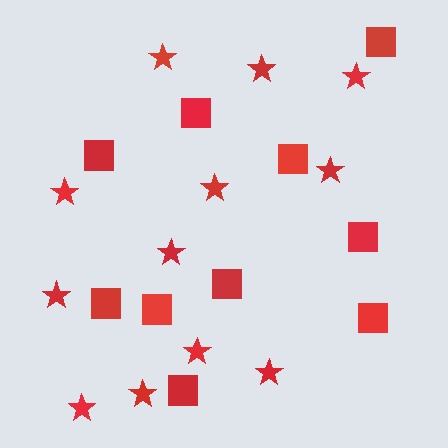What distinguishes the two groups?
There are 2 groups: one group of squares (10) and one group of stars (12).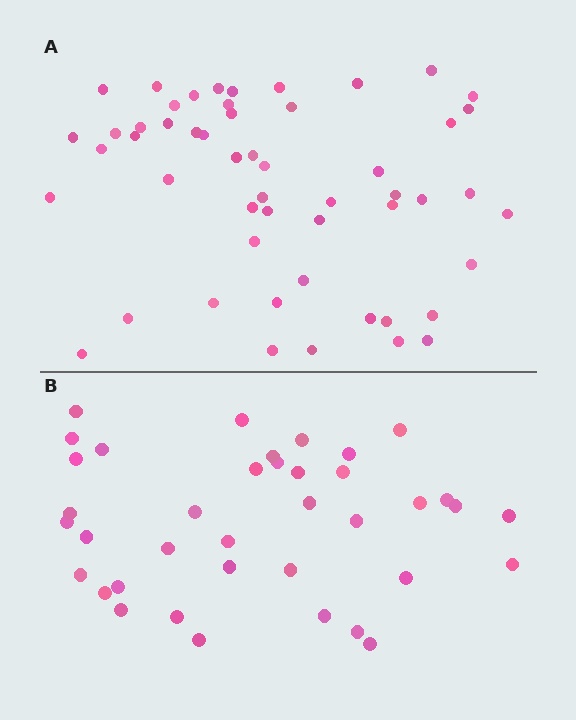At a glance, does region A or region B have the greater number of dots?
Region A (the top region) has more dots.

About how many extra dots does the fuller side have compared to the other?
Region A has approximately 15 more dots than region B.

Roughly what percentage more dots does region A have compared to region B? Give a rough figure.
About 40% more.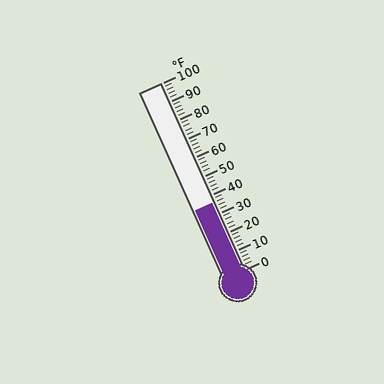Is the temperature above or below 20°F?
The temperature is above 20°F.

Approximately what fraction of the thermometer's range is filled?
The thermometer is filled to approximately 35% of its range.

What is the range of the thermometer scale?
The thermometer scale ranges from 0°F to 100°F.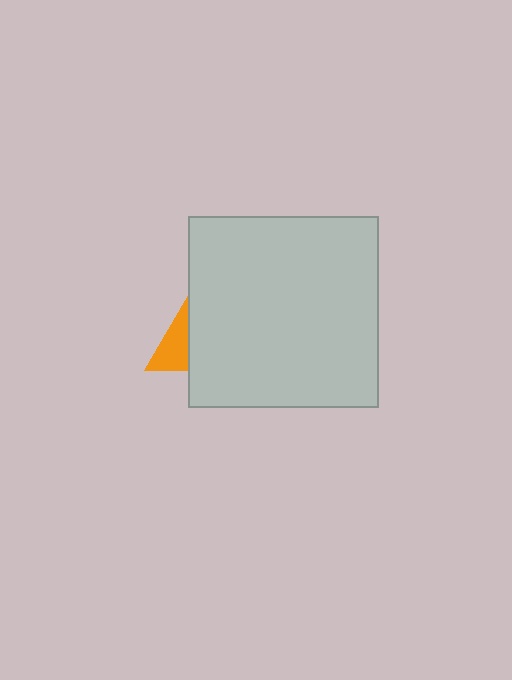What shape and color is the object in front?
The object in front is a light gray square.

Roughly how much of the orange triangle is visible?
A small part of it is visible (roughly 41%).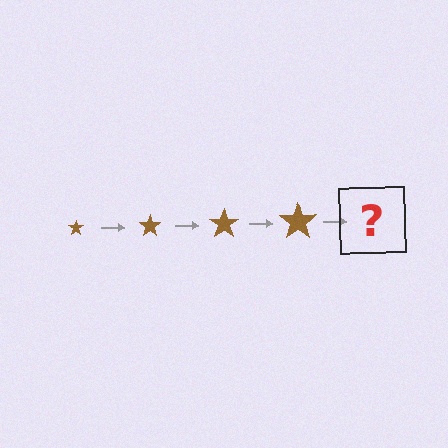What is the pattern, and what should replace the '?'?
The pattern is that the star gets progressively larger each step. The '?' should be a brown star, larger than the previous one.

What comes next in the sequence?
The next element should be a brown star, larger than the previous one.